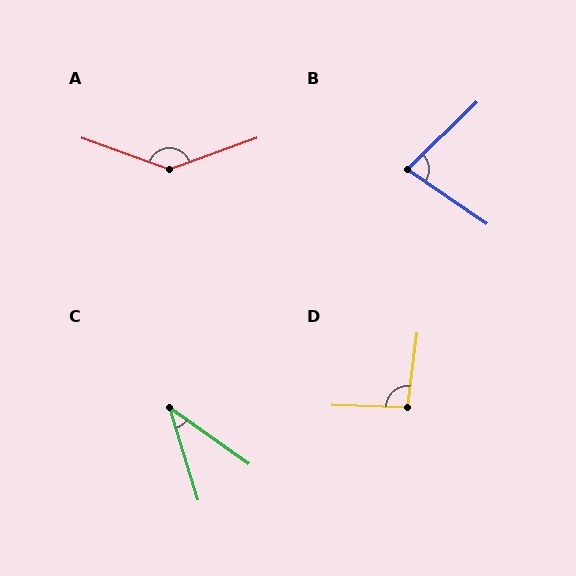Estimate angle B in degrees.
Approximately 79 degrees.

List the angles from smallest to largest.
C (37°), B (79°), D (96°), A (140°).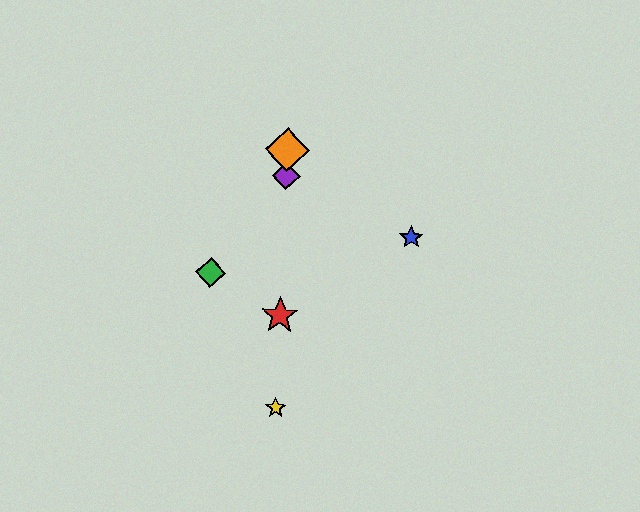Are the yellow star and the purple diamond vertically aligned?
Yes, both are at x≈276.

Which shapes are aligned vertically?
The red star, the yellow star, the purple diamond, the orange diamond are aligned vertically.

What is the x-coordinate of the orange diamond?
The orange diamond is at x≈287.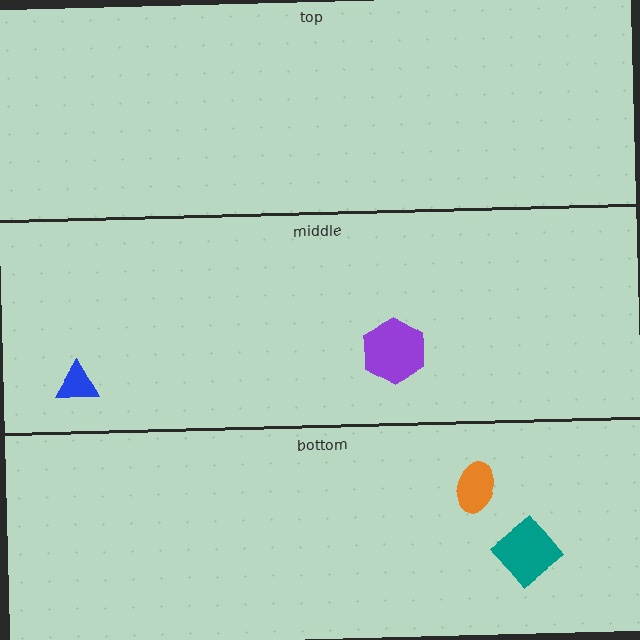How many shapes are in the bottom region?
2.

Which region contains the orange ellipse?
The bottom region.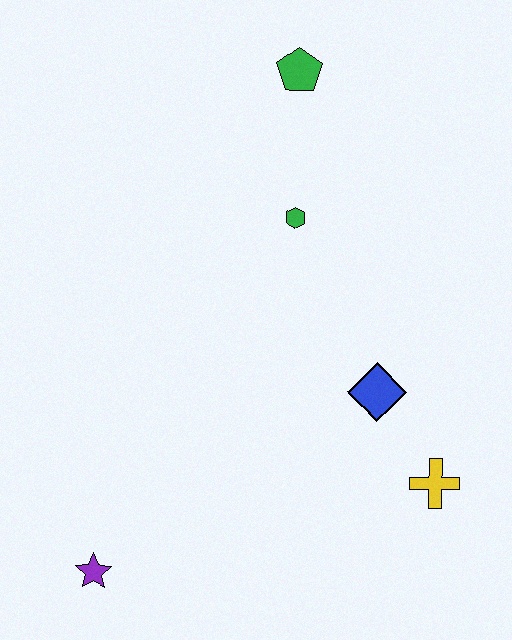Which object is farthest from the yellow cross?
The green pentagon is farthest from the yellow cross.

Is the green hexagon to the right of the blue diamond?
No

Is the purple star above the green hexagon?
No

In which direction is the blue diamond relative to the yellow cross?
The blue diamond is above the yellow cross.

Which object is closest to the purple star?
The blue diamond is closest to the purple star.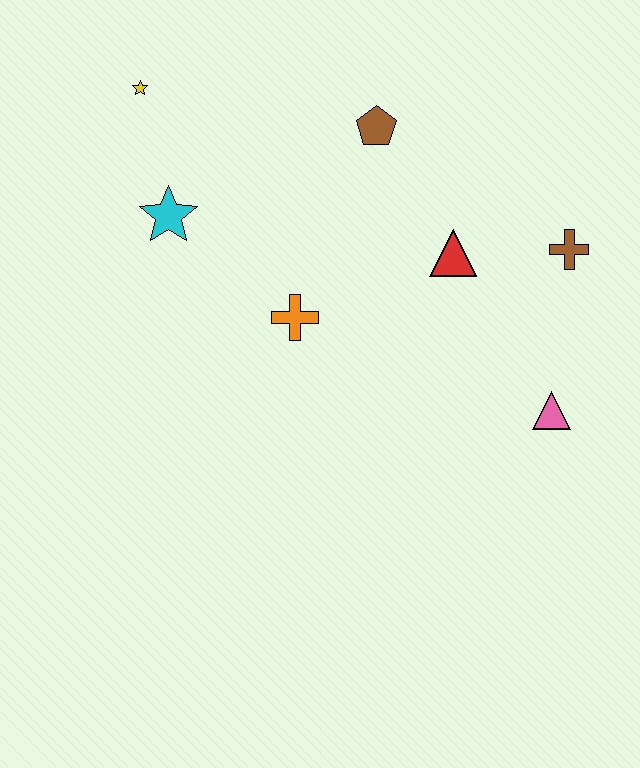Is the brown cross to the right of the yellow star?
Yes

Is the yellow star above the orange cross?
Yes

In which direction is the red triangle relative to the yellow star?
The red triangle is to the right of the yellow star.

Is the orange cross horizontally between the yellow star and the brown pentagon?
Yes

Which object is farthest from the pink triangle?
The yellow star is farthest from the pink triangle.